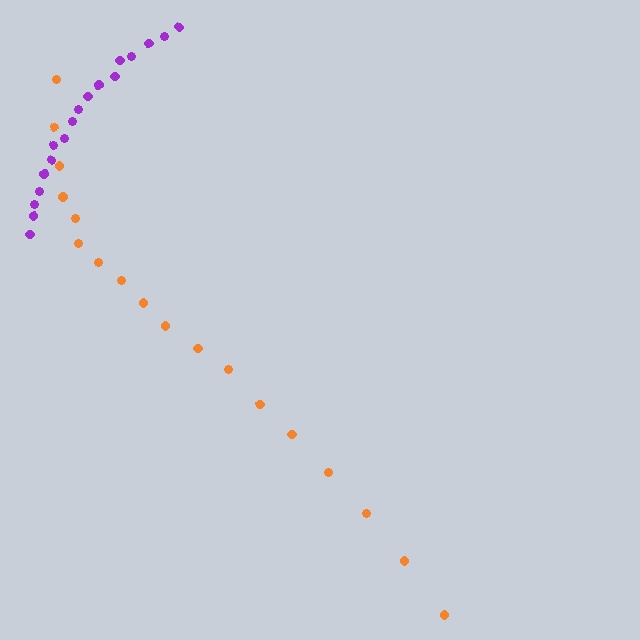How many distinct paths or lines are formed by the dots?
There are 2 distinct paths.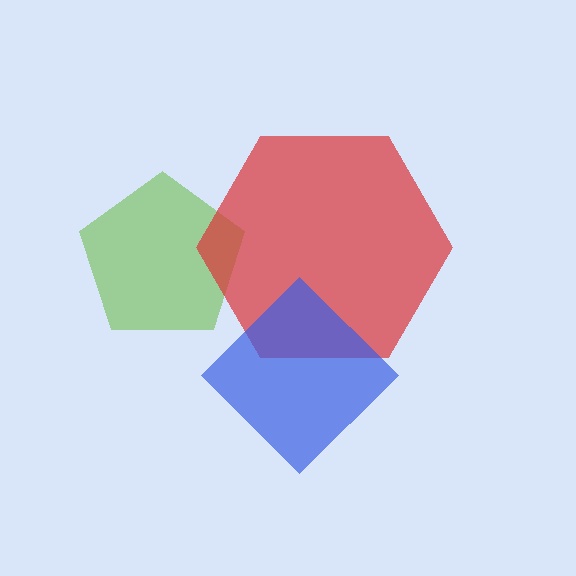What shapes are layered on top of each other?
The layered shapes are: a lime pentagon, a red hexagon, a blue diamond.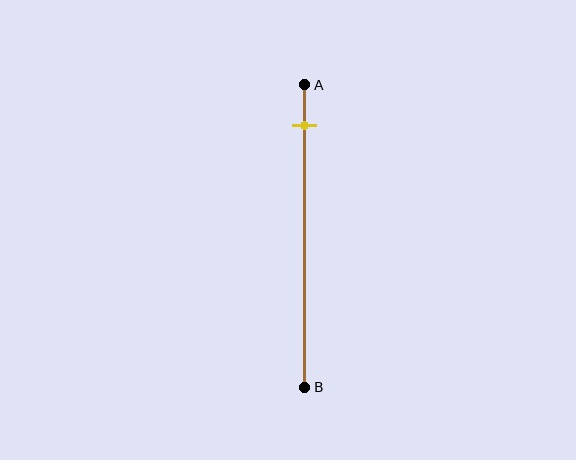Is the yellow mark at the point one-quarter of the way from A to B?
No, the mark is at about 15% from A, not at the 25% one-quarter point.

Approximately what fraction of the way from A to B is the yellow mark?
The yellow mark is approximately 15% of the way from A to B.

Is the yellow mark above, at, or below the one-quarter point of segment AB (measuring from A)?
The yellow mark is above the one-quarter point of segment AB.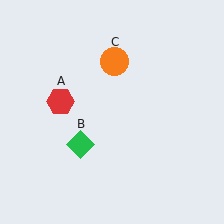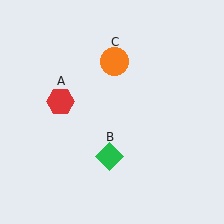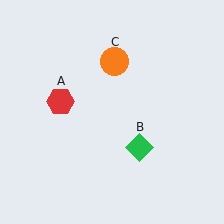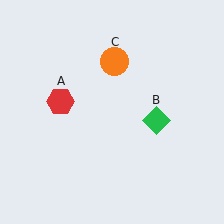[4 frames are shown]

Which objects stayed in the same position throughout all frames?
Red hexagon (object A) and orange circle (object C) remained stationary.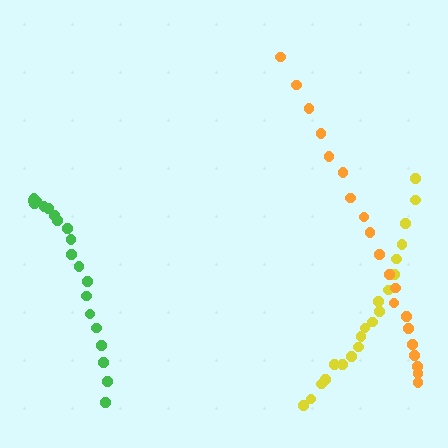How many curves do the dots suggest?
There are 3 distinct paths.